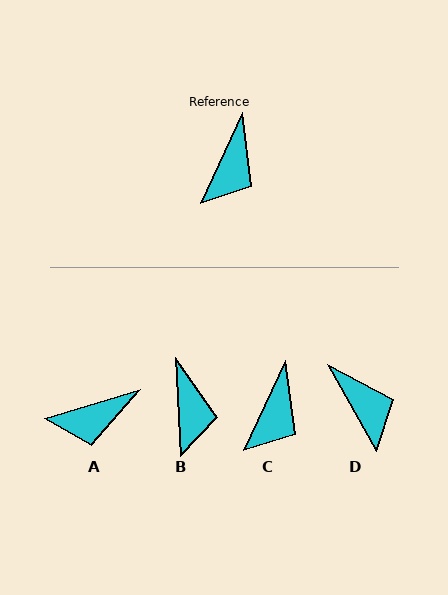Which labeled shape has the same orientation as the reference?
C.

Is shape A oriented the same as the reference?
No, it is off by about 48 degrees.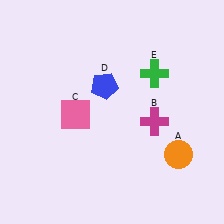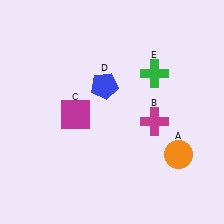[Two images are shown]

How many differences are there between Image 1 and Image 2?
There is 1 difference between the two images.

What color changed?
The square (C) changed from pink in Image 1 to magenta in Image 2.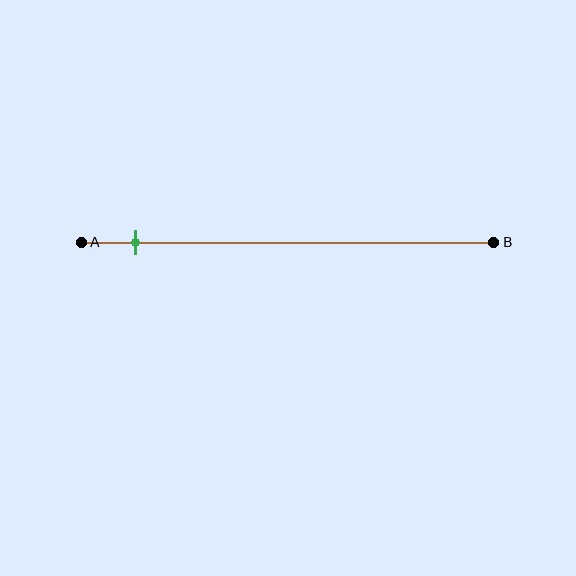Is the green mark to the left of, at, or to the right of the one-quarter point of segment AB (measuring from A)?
The green mark is to the left of the one-quarter point of segment AB.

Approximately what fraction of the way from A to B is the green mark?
The green mark is approximately 15% of the way from A to B.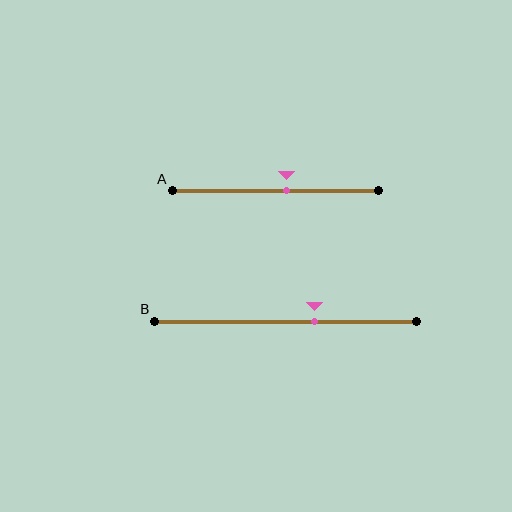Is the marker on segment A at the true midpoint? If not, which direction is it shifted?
No, the marker on segment A is shifted to the right by about 5% of the segment length.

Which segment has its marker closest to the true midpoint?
Segment A has its marker closest to the true midpoint.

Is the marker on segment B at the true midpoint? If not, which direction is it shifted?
No, the marker on segment B is shifted to the right by about 11% of the segment length.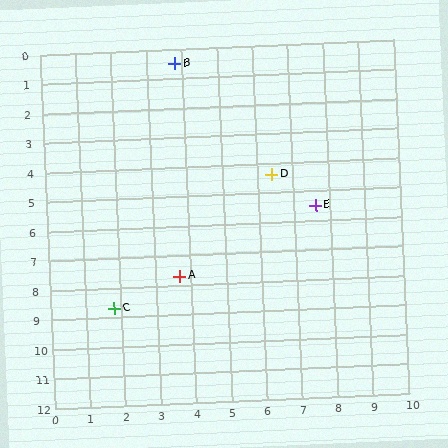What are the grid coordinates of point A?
Point A is at approximately (3.7, 7.7).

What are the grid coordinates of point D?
Point D is at approximately (6.4, 4.4).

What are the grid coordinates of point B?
Point B is at approximately (3.8, 0.5).